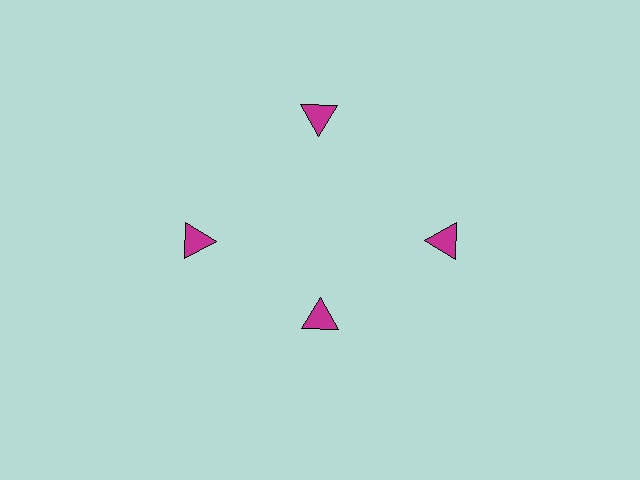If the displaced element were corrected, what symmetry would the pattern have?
It would have 4-fold rotational symmetry — the pattern would map onto itself every 90 degrees.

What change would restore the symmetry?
The symmetry would be restored by moving it outward, back onto the ring so that all 4 triangles sit at equal angles and equal distance from the center.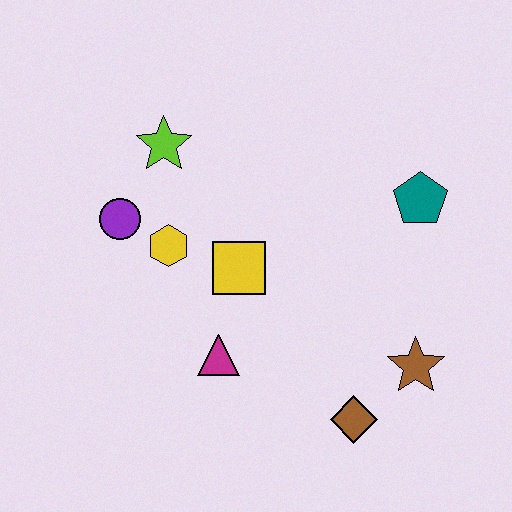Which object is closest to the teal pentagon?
The brown star is closest to the teal pentagon.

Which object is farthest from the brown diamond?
The lime star is farthest from the brown diamond.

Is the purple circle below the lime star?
Yes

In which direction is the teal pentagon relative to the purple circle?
The teal pentagon is to the right of the purple circle.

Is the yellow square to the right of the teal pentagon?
No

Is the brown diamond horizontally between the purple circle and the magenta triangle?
No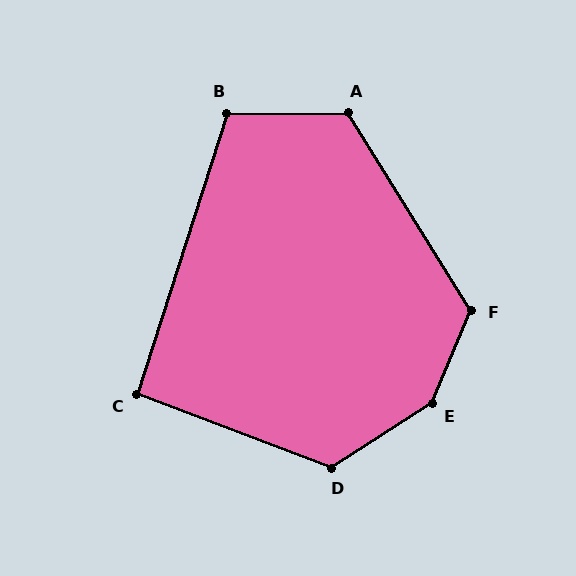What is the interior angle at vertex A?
Approximately 122 degrees (obtuse).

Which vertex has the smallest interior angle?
C, at approximately 93 degrees.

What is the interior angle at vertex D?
Approximately 127 degrees (obtuse).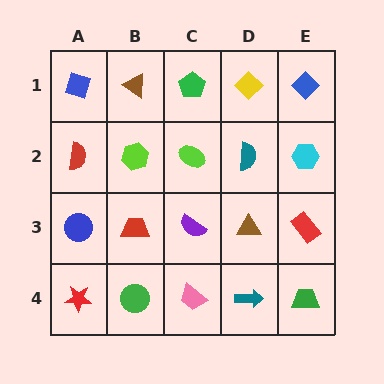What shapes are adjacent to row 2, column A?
A blue diamond (row 1, column A), a blue circle (row 3, column A), a lime hexagon (row 2, column B).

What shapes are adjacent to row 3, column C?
A lime ellipse (row 2, column C), a pink trapezoid (row 4, column C), a red trapezoid (row 3, column B), a brown triangle (row 3, column D).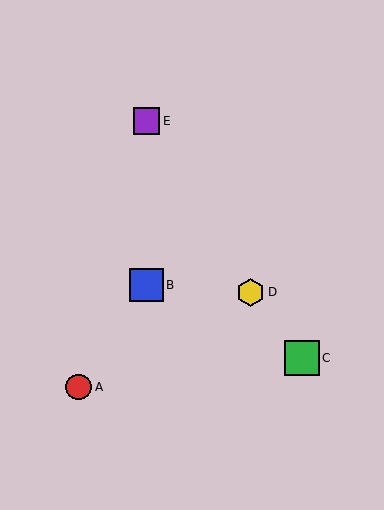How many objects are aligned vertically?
2 objects (B, E) are aligned vertically.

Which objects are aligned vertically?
Objects B, E are aligned vertically.